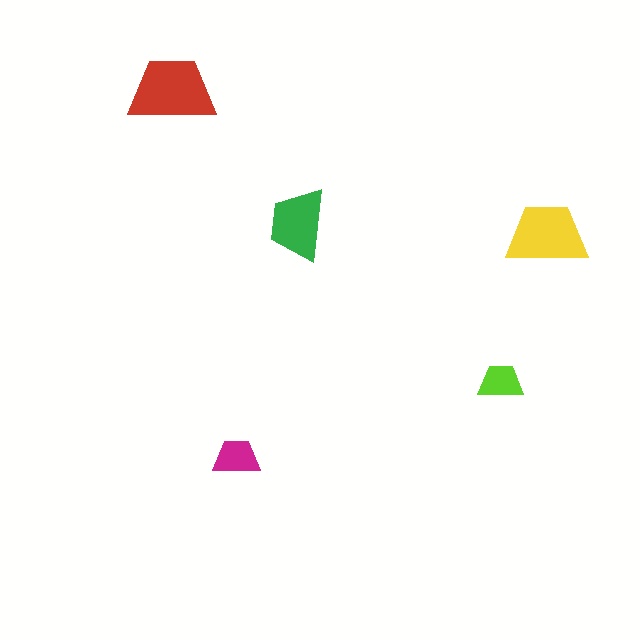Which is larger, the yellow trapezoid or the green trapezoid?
The yellow one.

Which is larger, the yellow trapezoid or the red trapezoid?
The red one.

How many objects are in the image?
There are 5 objects in the image.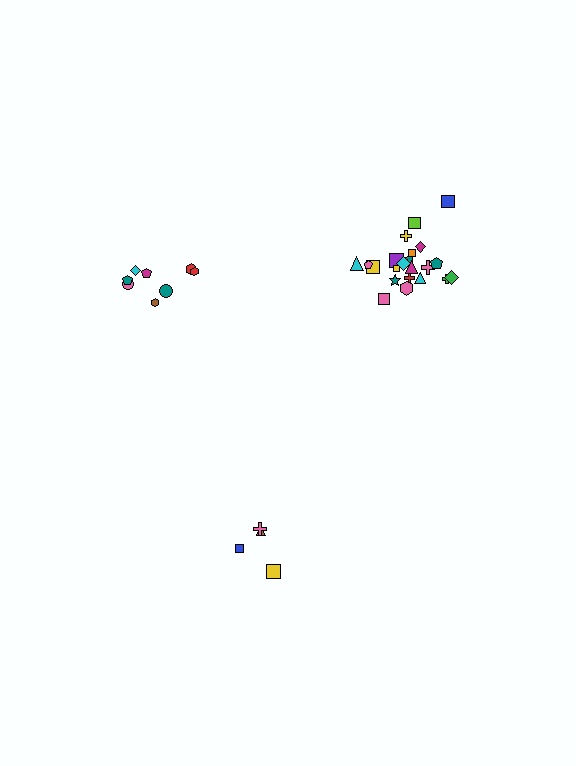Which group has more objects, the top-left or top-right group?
The top-right group.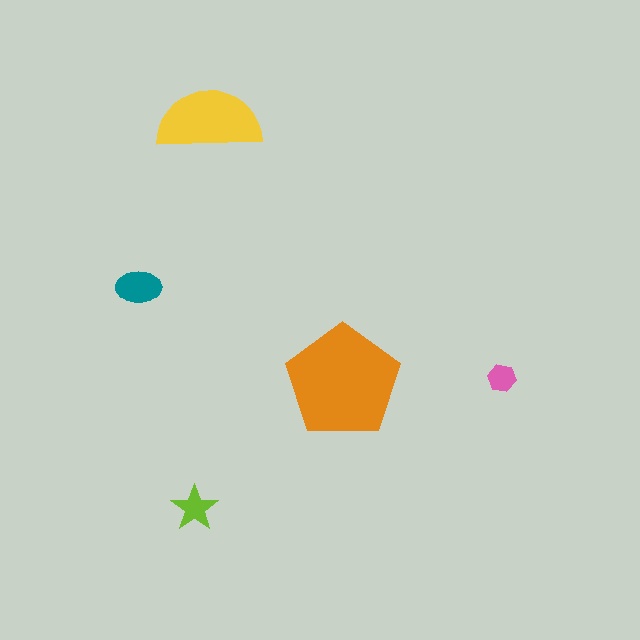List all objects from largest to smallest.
The orange pentagon, the yellow semicircle, the teal ellipse, the lime star, the pink hexagon.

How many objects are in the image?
There are 5 objects in the image.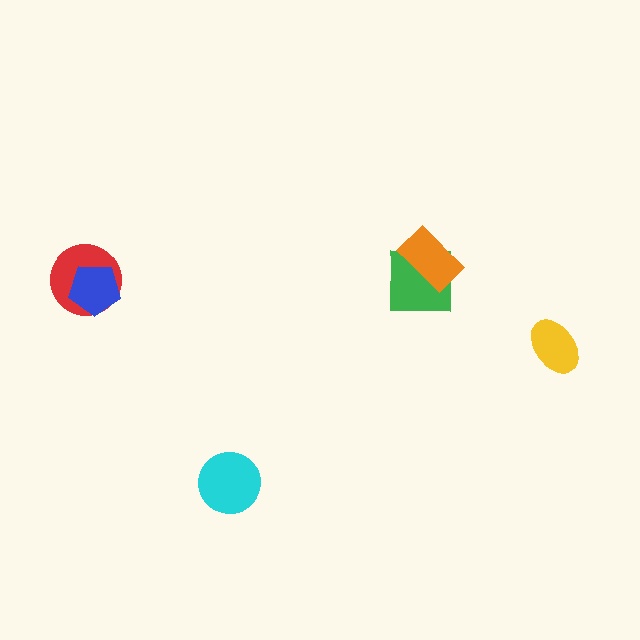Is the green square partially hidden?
Yes, it is partially covered by another shape.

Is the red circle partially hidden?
Yes, it is partially covered by another shape.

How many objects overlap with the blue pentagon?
1 object overlaps with the blue pentagon.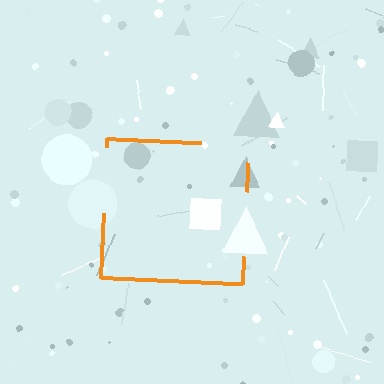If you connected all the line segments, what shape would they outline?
They would outline a square.